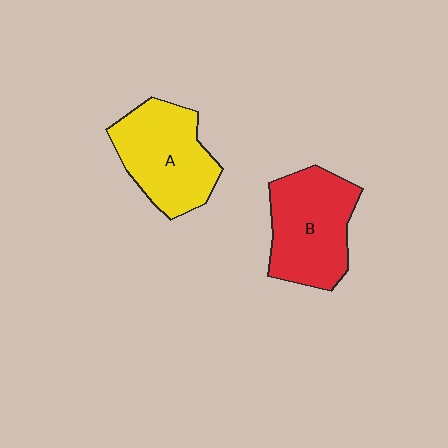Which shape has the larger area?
Shape B (red).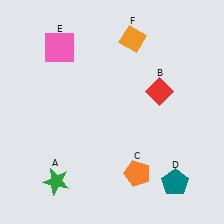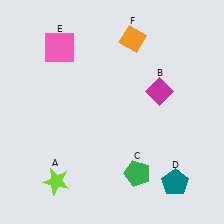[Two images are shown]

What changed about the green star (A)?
In Image 1, A is green. In Image 2, it changed to lime.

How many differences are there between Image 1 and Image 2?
There are 3 differences between the two images.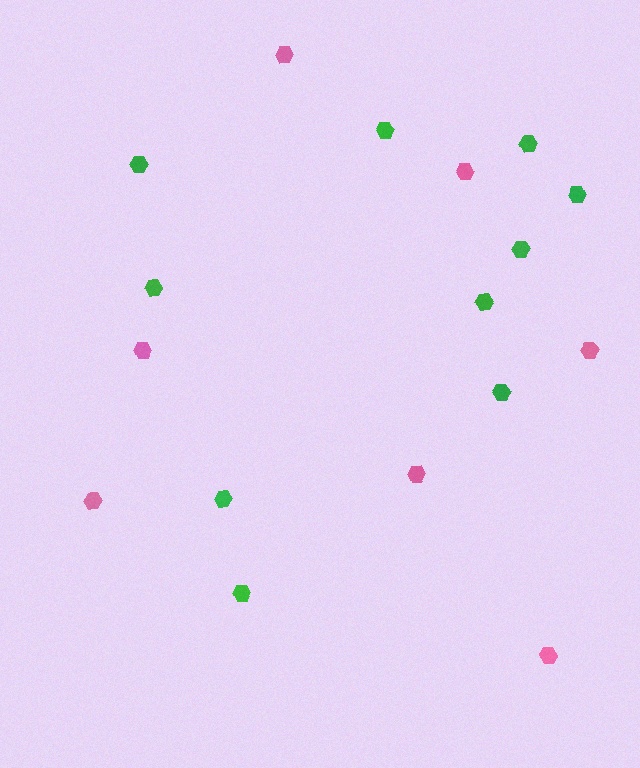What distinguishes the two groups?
There are 2 groups: one group of green hexagons (10) and one group of pink hexagons (7).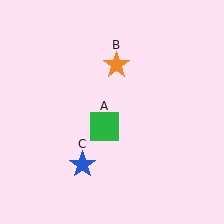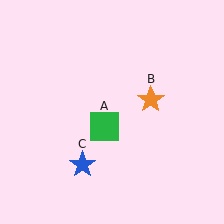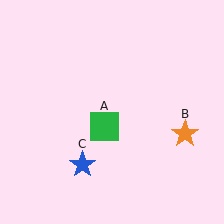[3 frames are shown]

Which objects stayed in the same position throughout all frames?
Green square (object A) and blue star (object C) remained stationary.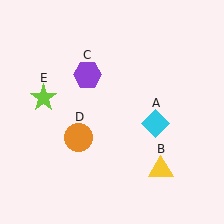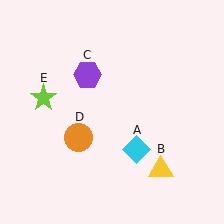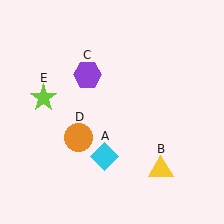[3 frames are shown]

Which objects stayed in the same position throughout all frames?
Yellow triangle (object B) and purple hexagon (object C) and orange circle (object D) and lime star (object E) remained stationary.